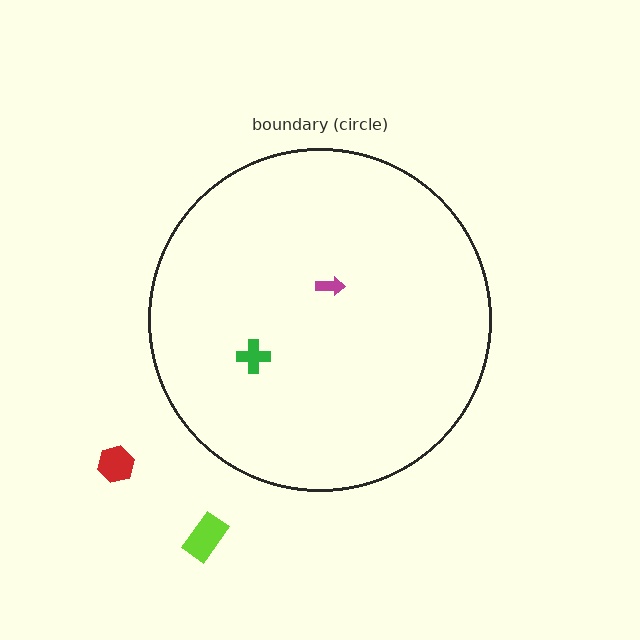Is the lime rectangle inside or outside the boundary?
Outside.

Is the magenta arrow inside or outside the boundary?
Inside.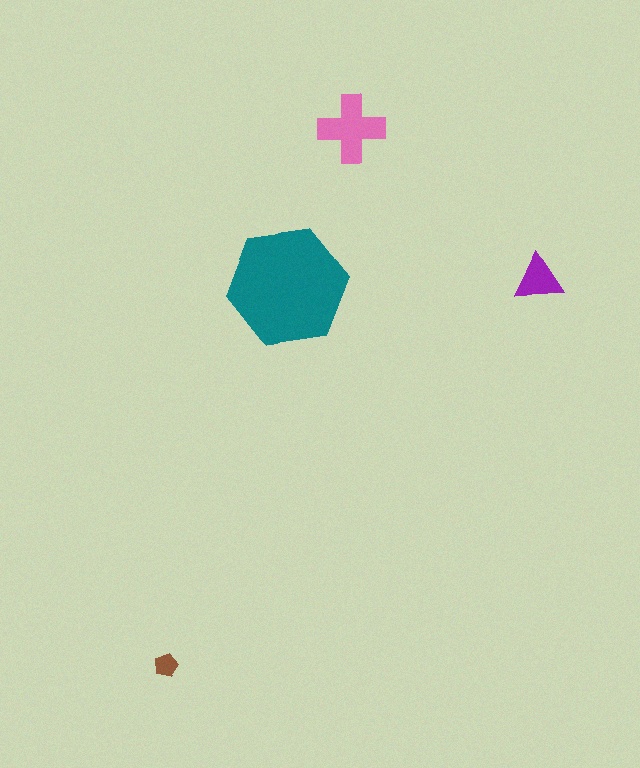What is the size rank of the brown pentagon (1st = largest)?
4th.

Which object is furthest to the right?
The purple triangle is rightmost.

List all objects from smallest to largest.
The brown pentagon, the purple triangle, the pink cross, the teal hexagon.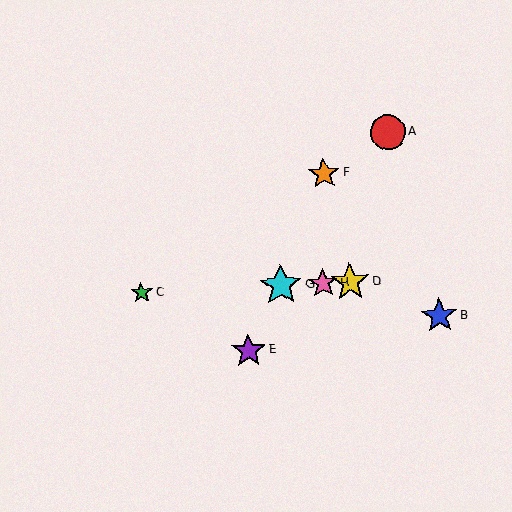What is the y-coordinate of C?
Object C is at y≈292.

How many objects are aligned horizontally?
4 objects (C, D, G, H) are aligned horizontally.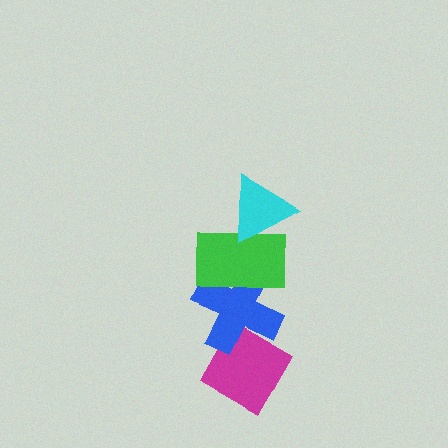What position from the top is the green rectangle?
The green rectangle is 2nd from the top.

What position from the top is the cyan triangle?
The cyan triangle is 1st from the top.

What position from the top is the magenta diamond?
The magenta diamond is 4th from the top.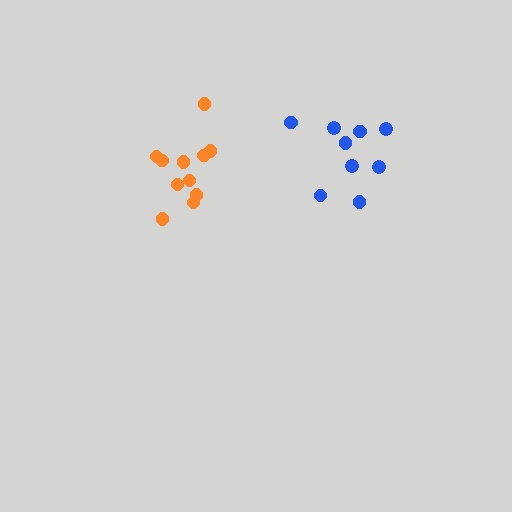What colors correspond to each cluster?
The clusters are colored: orange, blue.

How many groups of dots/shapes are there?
There are 2 groups.